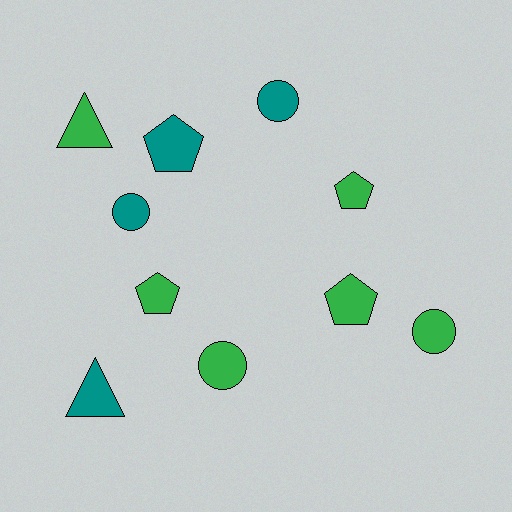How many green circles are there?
There are 2 green circles.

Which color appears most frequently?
Green, with 6 objects.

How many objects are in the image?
There are 10 objects.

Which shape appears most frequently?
Circle, with 4 objects.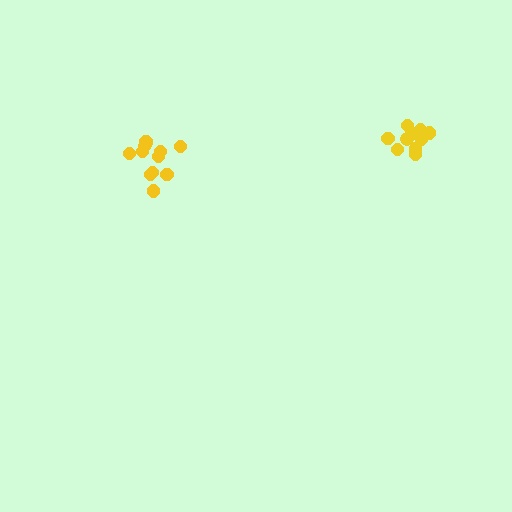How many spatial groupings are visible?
There are 2 spatial groupings.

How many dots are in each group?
Group 1: 11 dots, Group 2: 13 dots (24 total).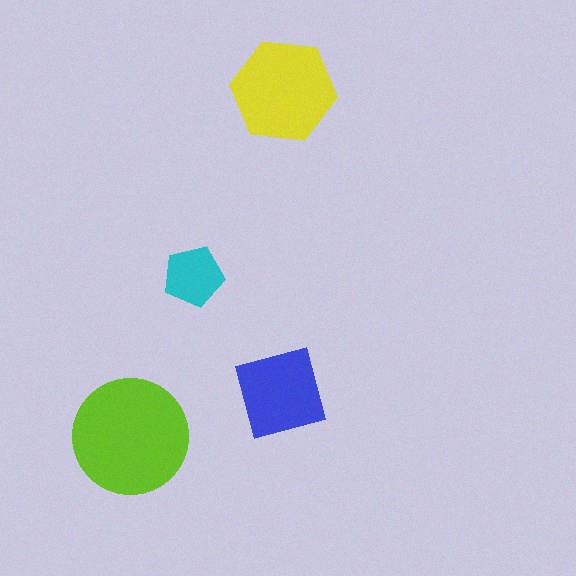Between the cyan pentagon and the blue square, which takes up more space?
The blue square.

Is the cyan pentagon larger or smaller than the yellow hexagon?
Smaller.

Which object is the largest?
The lime circle.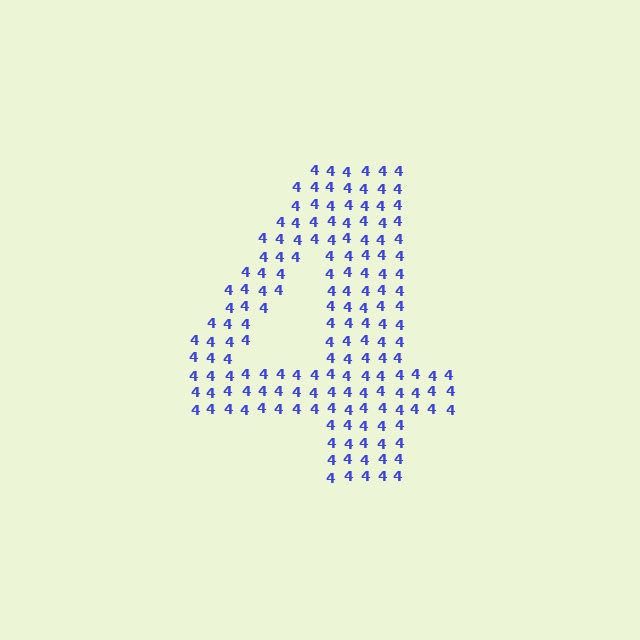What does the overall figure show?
The overall figure shows the digit 4.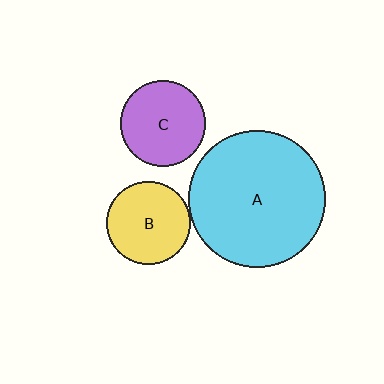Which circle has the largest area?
Circle A (cyan).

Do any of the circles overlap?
No, none of the circles overlap.